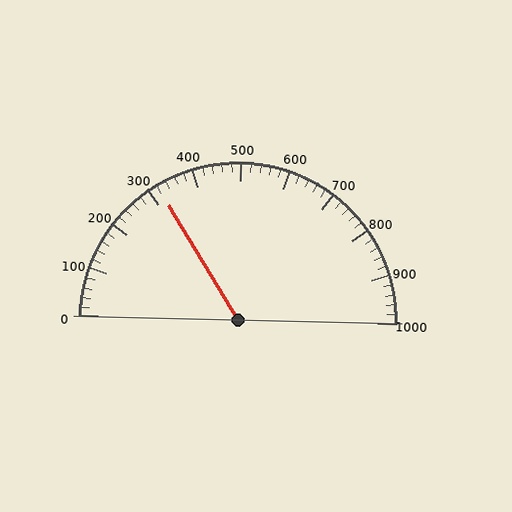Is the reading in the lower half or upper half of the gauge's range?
The reading is in the lower half of the range (0 to 1000).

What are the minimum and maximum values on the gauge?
The gauge ranges from 0 to 1000.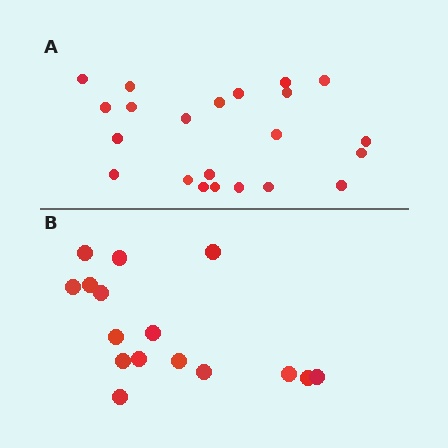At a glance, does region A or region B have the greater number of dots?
Region A (the top region) has more dots.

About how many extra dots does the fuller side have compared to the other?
Region A has about 6 more dots than region B.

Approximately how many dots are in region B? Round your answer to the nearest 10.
About 20 dots. (The exact count is 16, which rounds to 20.)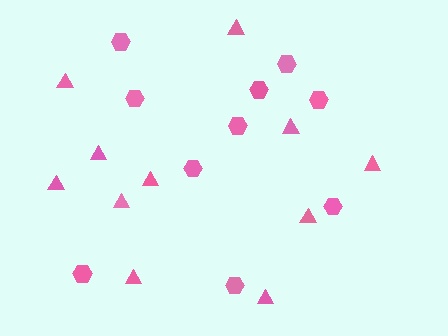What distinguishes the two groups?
There are 2 groups: one group of triangles (11) and one group of hexagons (10).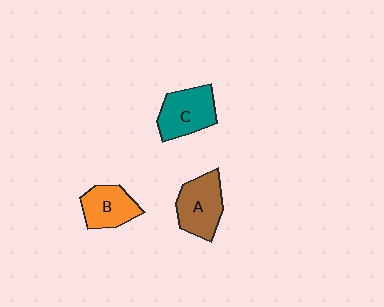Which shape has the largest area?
Shape A (brown).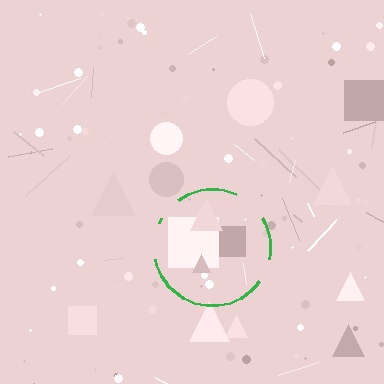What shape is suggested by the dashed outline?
The dashed outline suggests a circle.